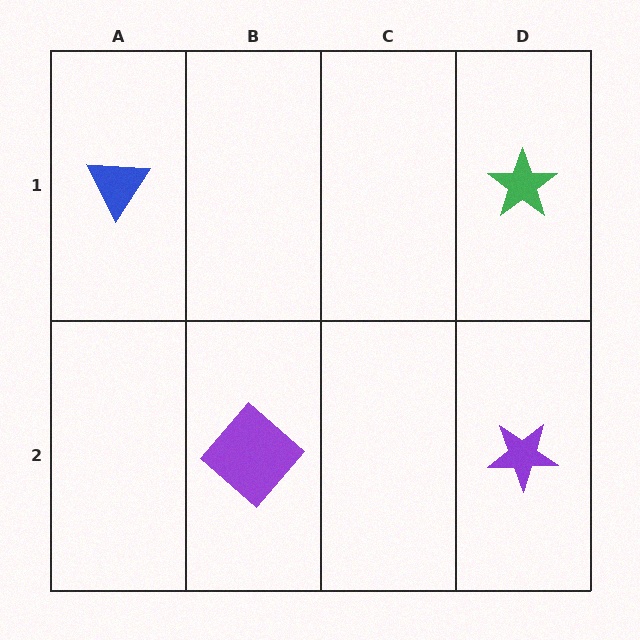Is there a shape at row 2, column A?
No, that cell is empty.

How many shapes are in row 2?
2 shapes.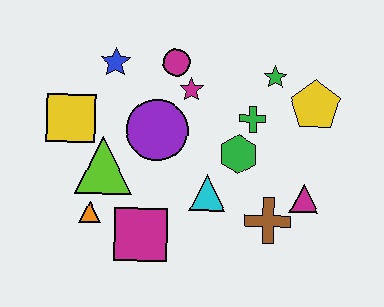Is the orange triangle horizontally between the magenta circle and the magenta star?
No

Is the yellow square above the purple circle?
Yes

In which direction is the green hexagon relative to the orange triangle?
The green hexagon is to the right of the orange triangle.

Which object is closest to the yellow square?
The lime triangle is closest to the yellow square.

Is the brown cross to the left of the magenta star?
No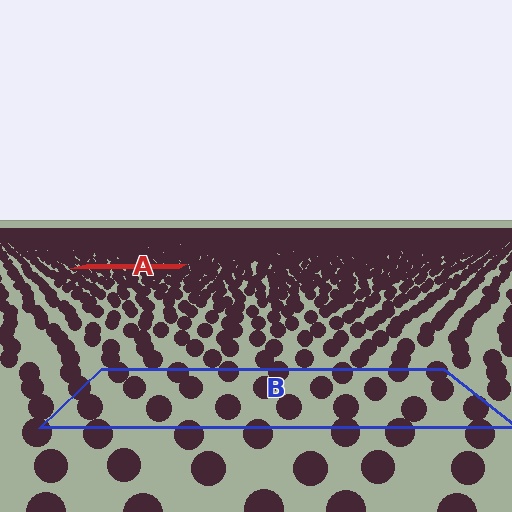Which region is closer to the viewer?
Region B is closer. The texture elements there are larger and more spread out.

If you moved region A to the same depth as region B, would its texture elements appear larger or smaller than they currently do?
They would appear larger. At a closer depth, the same texture elements are projected at a bigger on-screen size.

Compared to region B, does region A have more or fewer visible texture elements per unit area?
Region A has more texture elements per unit area — they are packed more densely because it is farther away.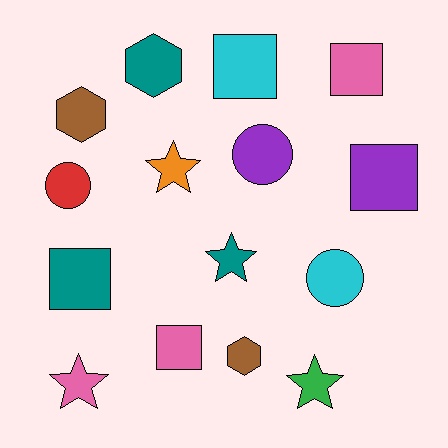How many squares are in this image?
There are 5 squares.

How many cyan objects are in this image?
There are 2 cyan objects.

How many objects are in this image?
There are 15 objects.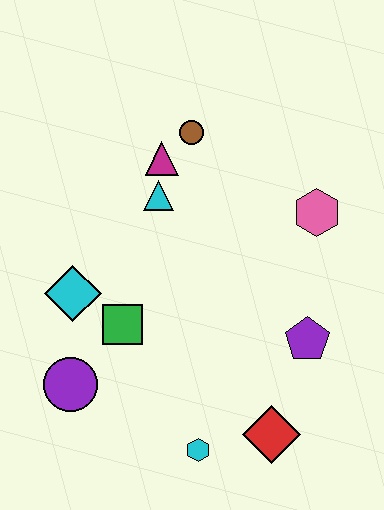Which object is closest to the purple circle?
The green square is closest to the purple circle.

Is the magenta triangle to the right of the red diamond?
No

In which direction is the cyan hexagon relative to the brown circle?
The cyan hexagon is below the brown circle.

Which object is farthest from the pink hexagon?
The purple circle is farthest from the pink hexagon.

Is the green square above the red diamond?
Yes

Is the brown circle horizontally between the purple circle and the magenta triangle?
No